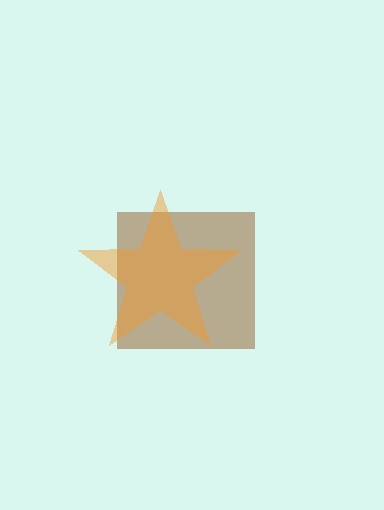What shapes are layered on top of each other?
The layered shapes are: a brown square, an orange star.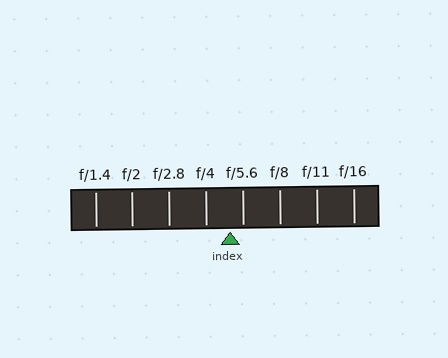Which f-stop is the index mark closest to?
The index mark is closest to f/5.6.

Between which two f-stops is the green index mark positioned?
The index mark is between f/4 and f/5.6.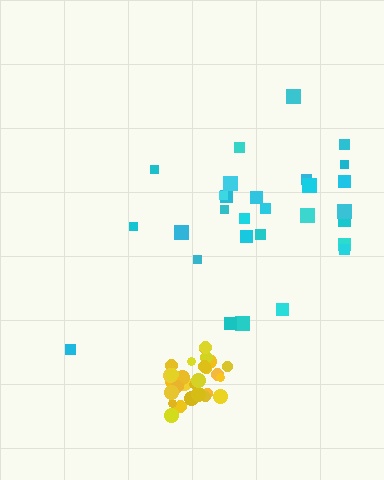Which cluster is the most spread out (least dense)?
Cyan.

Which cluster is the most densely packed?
Yellow.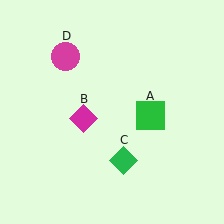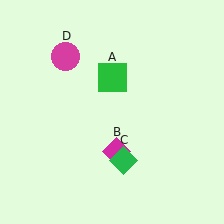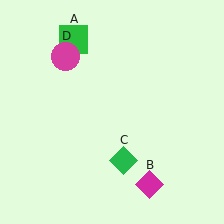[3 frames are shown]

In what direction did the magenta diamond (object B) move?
The magenta diamond (object B) moved down and to the right.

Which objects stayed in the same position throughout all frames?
Green diamond (object C) and magenta circle (object D) remained stationary.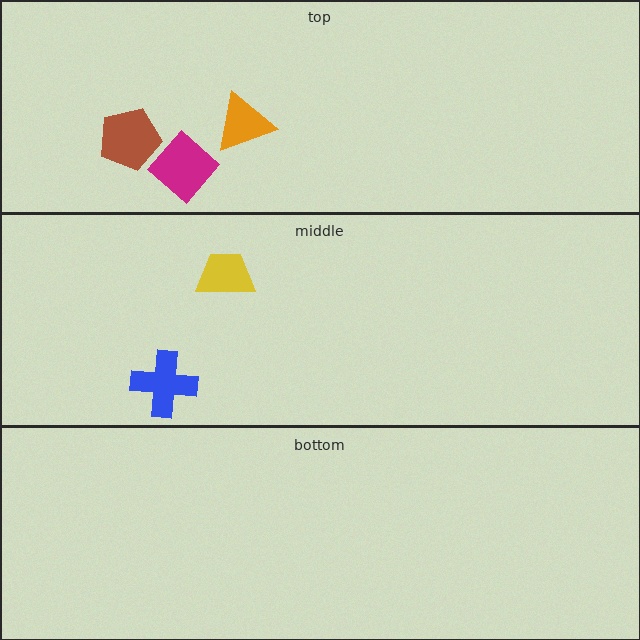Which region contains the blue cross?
The middle region.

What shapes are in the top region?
The orange triangle, the magenta diamond, the brown pentagon.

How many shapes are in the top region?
3.